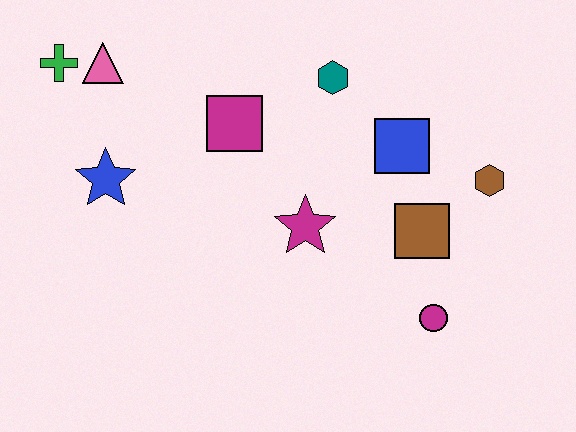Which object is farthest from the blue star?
The brown hexagon is farthest from the blue star.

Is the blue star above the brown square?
Yes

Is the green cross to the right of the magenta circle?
No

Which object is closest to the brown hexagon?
The brown square is closest to the brown hexagon.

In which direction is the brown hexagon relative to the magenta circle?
The brown hexagon is above the magenta circle.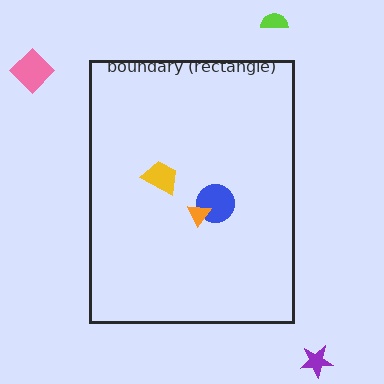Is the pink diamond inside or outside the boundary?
Outside.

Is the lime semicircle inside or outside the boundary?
Outside.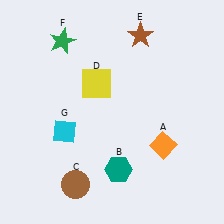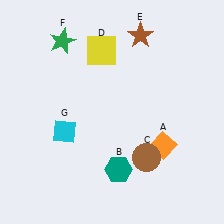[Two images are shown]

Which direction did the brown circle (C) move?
The brown circle (C) moved right.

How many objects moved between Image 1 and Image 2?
2 objects moved between the two images.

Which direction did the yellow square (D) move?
The yellow square (D) moved up.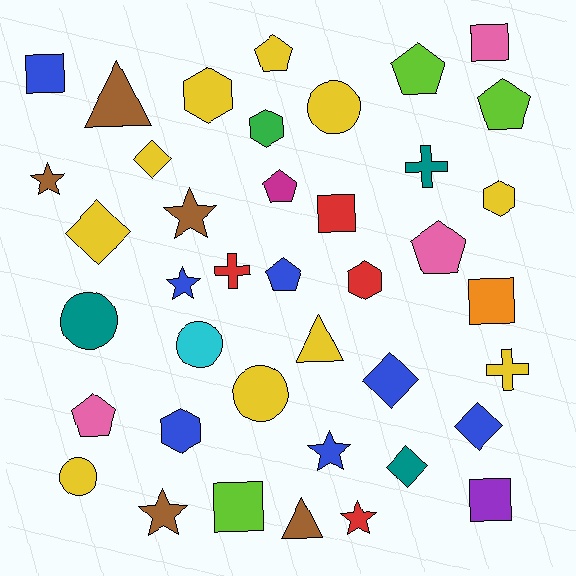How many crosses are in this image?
There are 3 crosses.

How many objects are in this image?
There are 40 objects.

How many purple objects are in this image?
There is 1 purple object.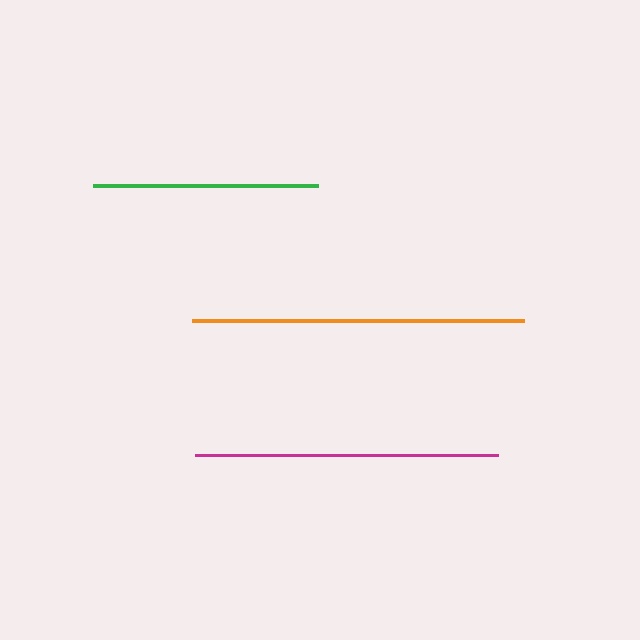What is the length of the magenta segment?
The magenta segment is approximately 303 pixels long.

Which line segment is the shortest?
The green line is the shortest at approximately 225 pixels.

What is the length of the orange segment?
The orange segment is approximately 331 pixels long.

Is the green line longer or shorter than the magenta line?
The magenta line is longer than the green line.